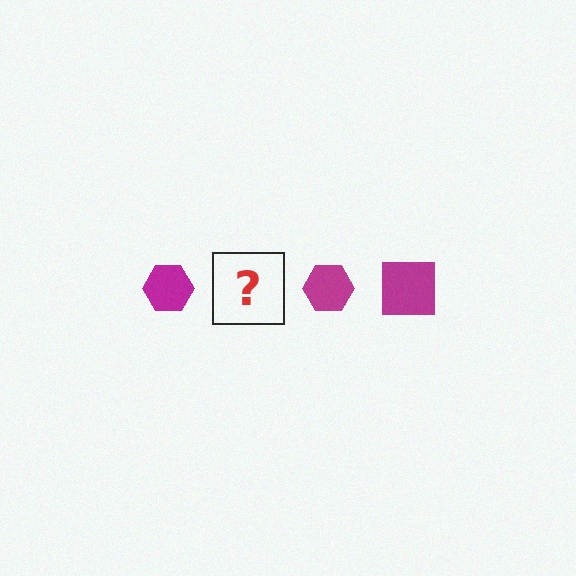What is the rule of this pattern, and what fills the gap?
The rule is that the pattern cycles through hexagon, square shapes in magenta. The gap should be filled with a magenta square.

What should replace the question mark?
The question mark should be replaced with a magenta square.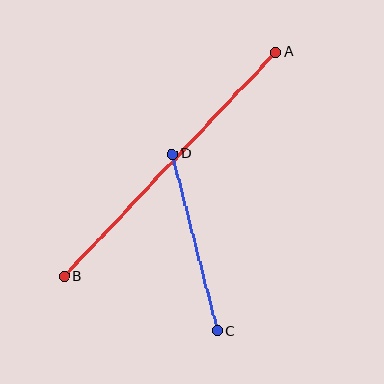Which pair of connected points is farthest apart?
Points A and B are farthest apart.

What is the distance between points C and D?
The distance is approximately 183 pixels.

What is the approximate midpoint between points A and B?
The midpoint is at approximately (170, 164) pixels.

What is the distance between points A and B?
The distance is approximately 308 pixels.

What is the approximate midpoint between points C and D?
The midpoint is at approximately (195, 242) pixels.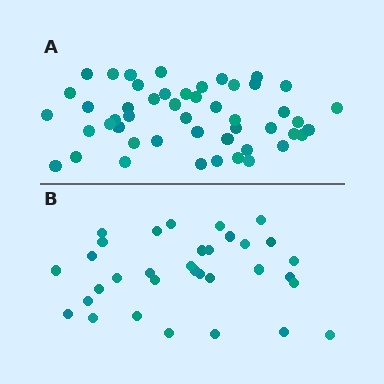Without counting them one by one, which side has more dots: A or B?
Region A (the top region) has more dots.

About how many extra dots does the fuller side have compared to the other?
Region A has approximately 15 more dots than region B.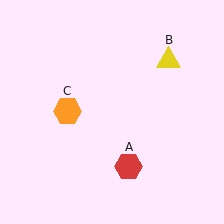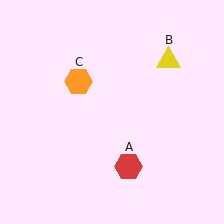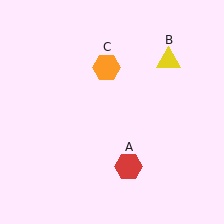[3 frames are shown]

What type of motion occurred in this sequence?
The orange hexagon (object C) rotated clockwise around the center of the scene.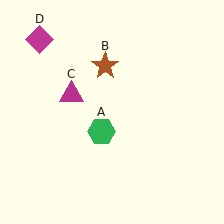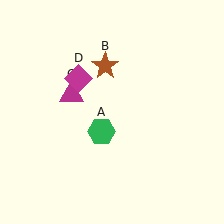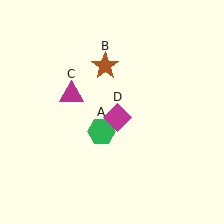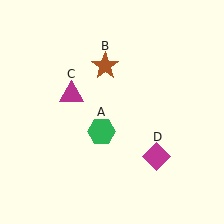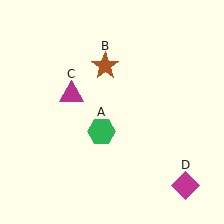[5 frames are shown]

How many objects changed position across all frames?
1 object changed position: magenta diamond (object D).